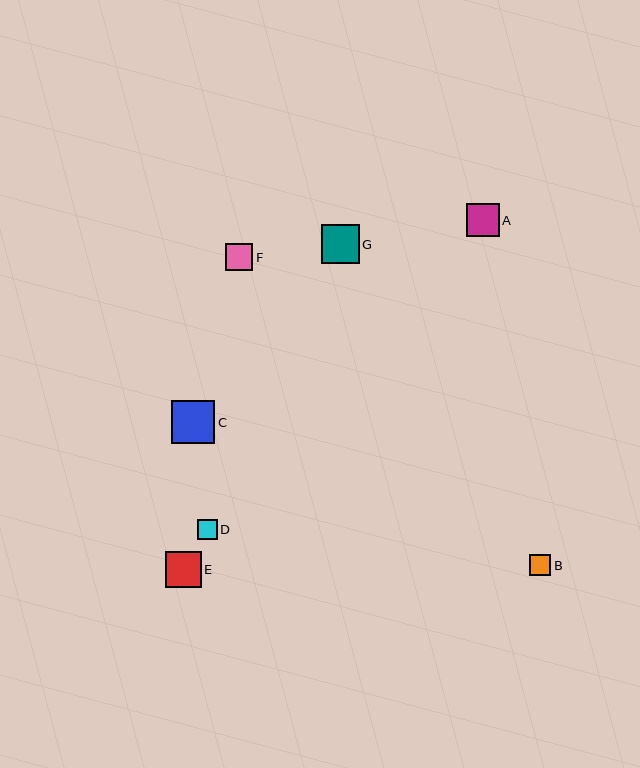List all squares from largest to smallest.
From largest to smallest: C, G, E, A, F, B, D.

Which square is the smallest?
Square D is the smallest with a size of approximately 20 pixels.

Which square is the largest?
Square C is the largest with a size of approximately 44 pixels.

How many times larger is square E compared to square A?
Square E is approximately 1.1 times the size of square A.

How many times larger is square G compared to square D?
Square G is approximately 1.9 times the size of square D.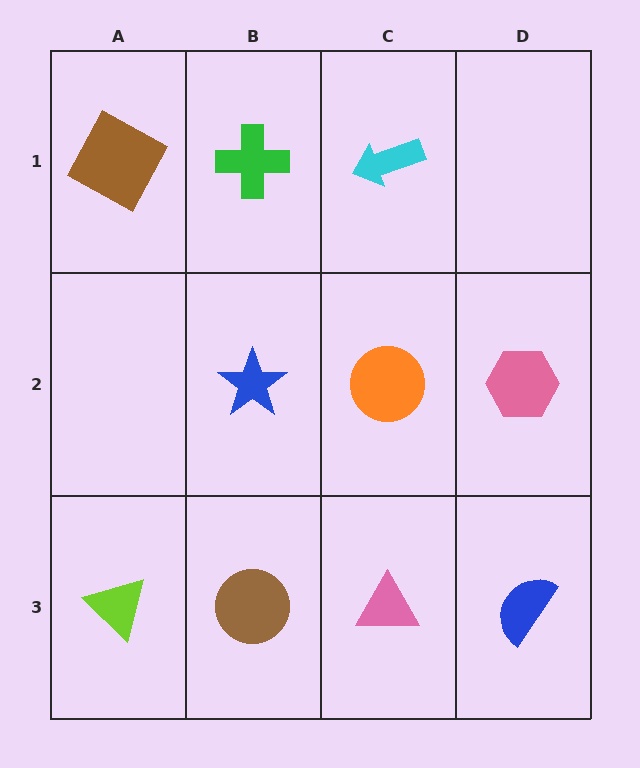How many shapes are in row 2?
3 shapes.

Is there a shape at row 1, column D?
No, that cell is empty.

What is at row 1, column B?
A green cross.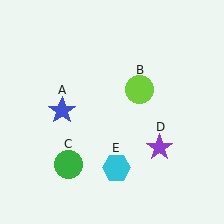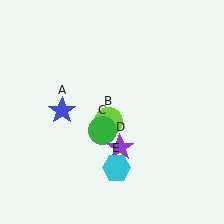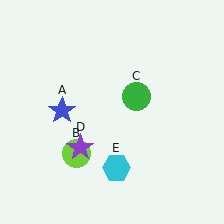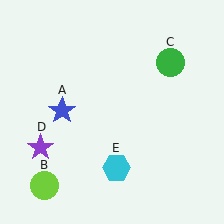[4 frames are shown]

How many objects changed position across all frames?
3 objects changed position: lime circle (object B), green circle (object C), purple star (object D).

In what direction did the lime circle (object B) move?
The lime circle (object B) moved down and to the left.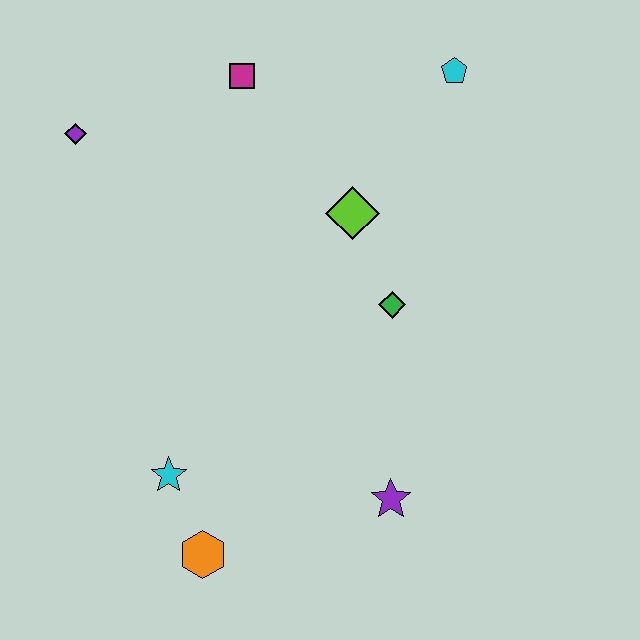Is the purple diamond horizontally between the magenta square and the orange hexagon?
No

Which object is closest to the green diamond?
The lime diamond is closest to the green diamond.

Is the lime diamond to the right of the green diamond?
No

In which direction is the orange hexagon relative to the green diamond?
The orange hexagon is below the green diamond.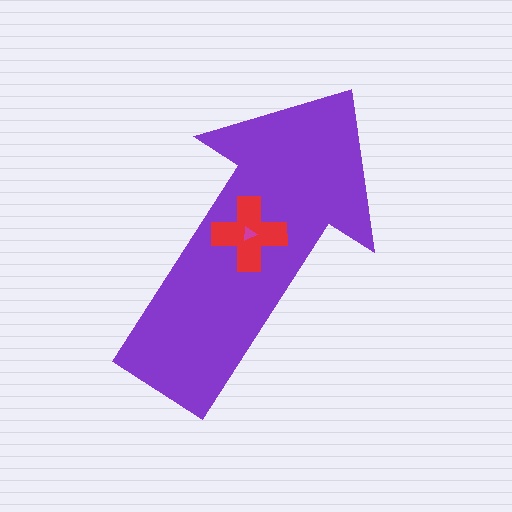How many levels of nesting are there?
3.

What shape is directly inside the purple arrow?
The red cross.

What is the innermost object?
The magenta triangle.